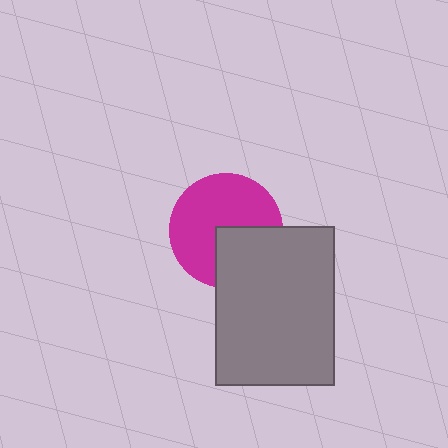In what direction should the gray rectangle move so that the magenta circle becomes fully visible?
The gray rectangle should move toward the lower-right. That is the shortest direction to clear the overlap and leave the magenta circle fully visible.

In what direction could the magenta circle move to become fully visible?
The magenta circle could move toward the upper-left. That would shift it out from behind the gray rectangle entirely.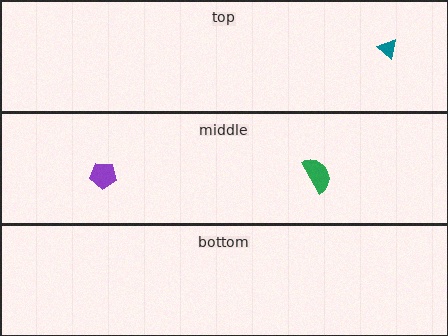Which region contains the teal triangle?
The top region.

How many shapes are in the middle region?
2.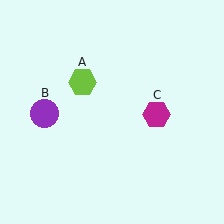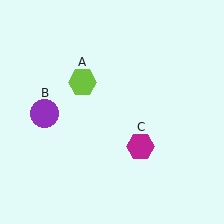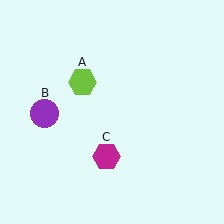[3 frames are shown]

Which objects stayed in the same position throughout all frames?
Lime hexagon (object A) and purple circle (object B) remained stationary.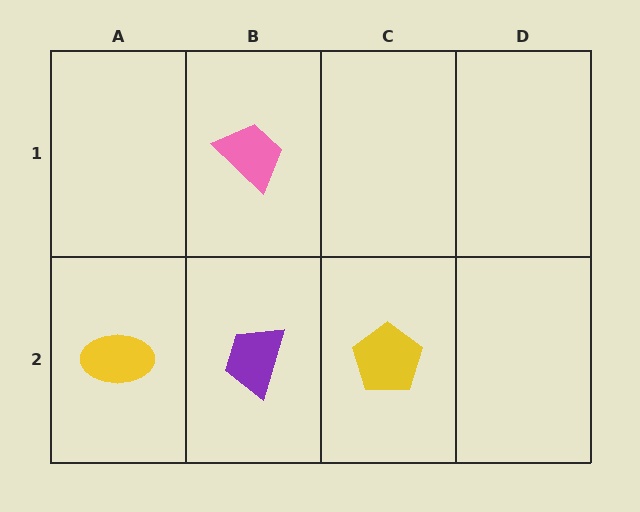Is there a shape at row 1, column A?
No, that cell is empty.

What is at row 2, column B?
A purple trapezoid.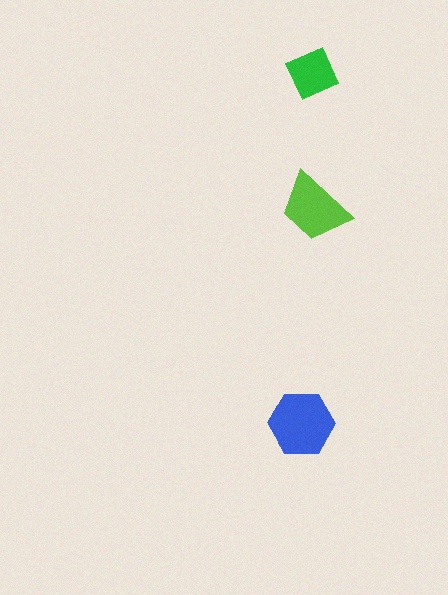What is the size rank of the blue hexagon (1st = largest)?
1st.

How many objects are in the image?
There are 3 objects in the image.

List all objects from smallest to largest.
The green square, the lime trapezoid, the blue hexagon.